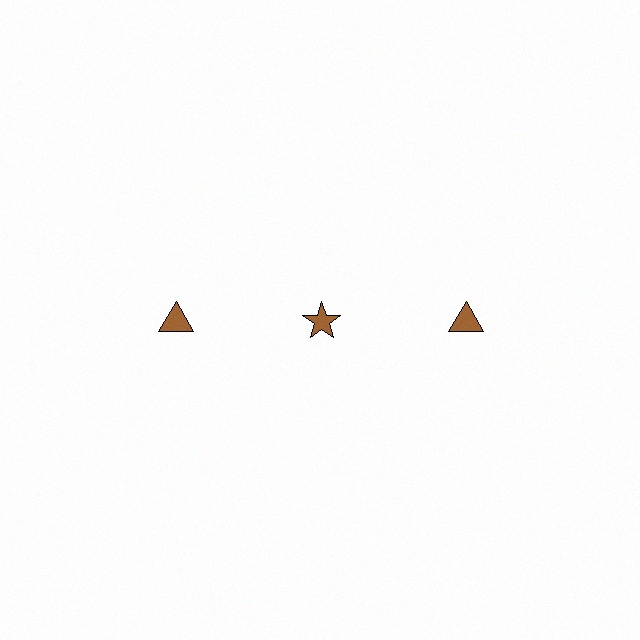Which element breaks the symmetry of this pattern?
The brown star in the top row, second from left column breaks the symmetry. All other shapes are brown triangles.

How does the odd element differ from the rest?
It has a different shape: star instead of triangle.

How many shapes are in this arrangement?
There are 3 shapes arranged in a grid pattern.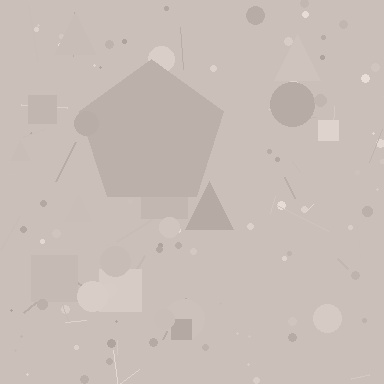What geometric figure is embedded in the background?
A pentagon is embedded in the background.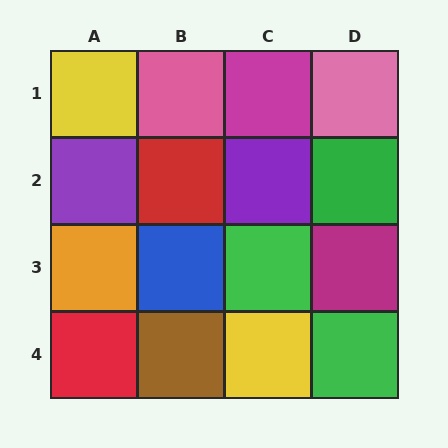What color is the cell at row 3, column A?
Orange.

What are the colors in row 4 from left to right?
Red, brown, yellow, green.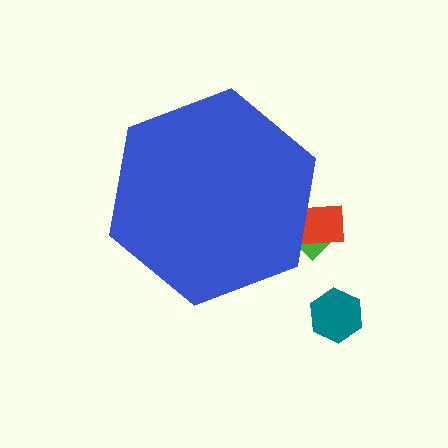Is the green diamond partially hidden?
Yes, the green diamond is partially hidden behind the blue hexagon.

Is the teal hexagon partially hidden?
No, the teal hexagon is fully visible.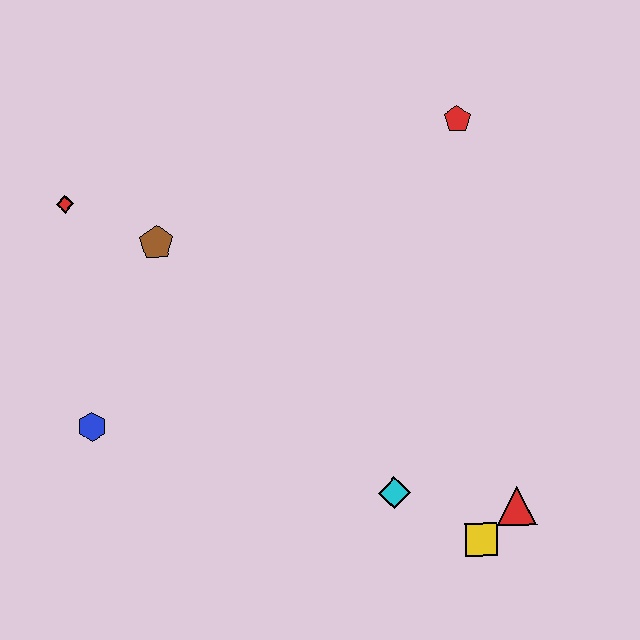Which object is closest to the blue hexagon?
The brown pentagon is closest to the blue hexagon.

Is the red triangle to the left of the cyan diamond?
No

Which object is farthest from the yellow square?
The red diamond is farthest from the yellow square.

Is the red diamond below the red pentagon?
Yes